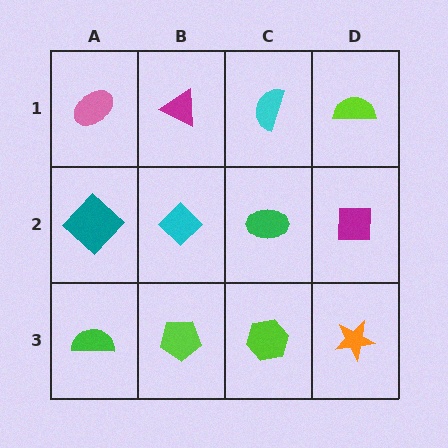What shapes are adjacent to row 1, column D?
A magenta square (row 2, column D), a cyan semicircle (row 1, column C).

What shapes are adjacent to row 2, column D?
A lime semicircle (row 1, column D), an orange star (row 3, column D), a green ellipse (row 2, column C).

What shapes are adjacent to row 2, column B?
A magenta triangle (row 1, column B), a lime pentagon (row 3, column B), a teal diamond (row 2, column A), a green ellipse (row 2, column C).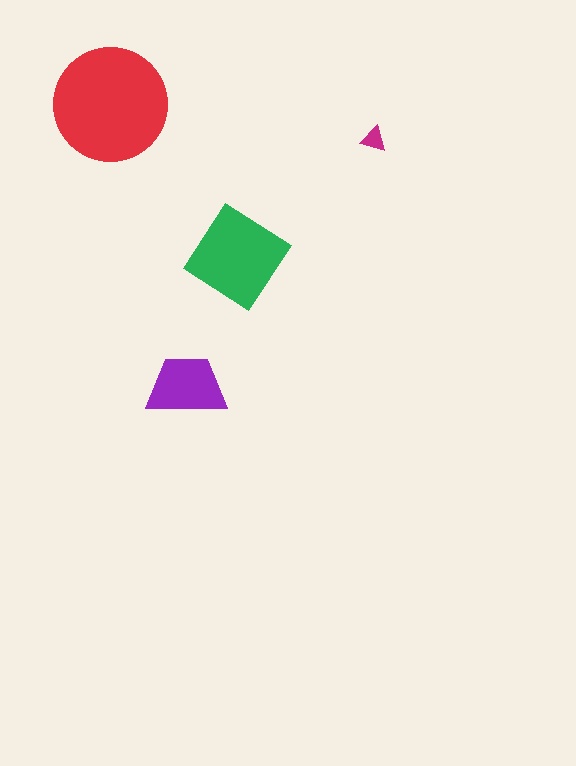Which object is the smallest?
The magenta triangle.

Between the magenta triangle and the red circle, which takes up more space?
The red circle.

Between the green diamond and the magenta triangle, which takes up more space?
The green diamond.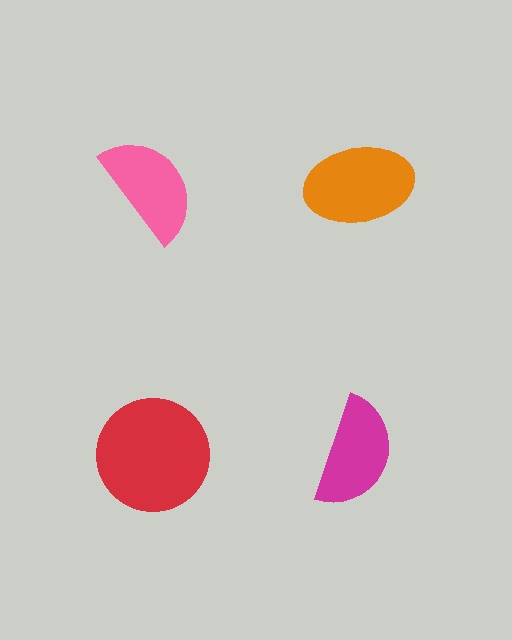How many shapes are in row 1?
2 shapes.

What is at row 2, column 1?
A red circle.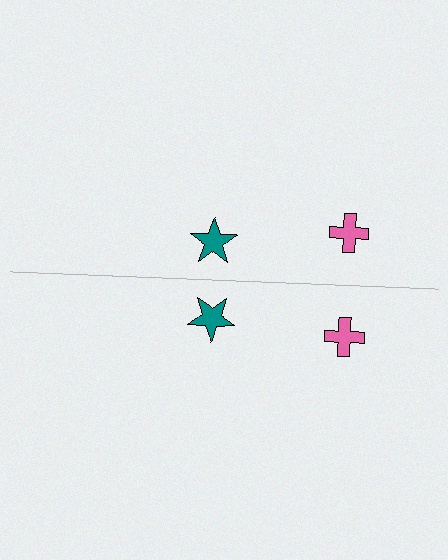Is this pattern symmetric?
Yes, this pattern has bilateral (reflection) symmetry.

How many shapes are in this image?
There are 4 shapes in this image.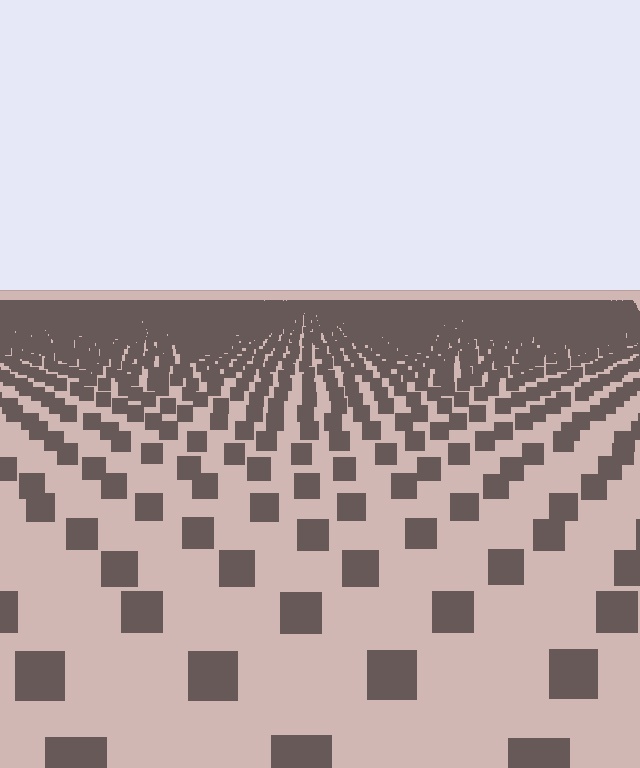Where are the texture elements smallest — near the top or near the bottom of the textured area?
Near the top.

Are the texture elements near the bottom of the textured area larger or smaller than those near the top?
Larger. Near the bottom, elements are closer to the viewer and appear at a bigger on-screen size.